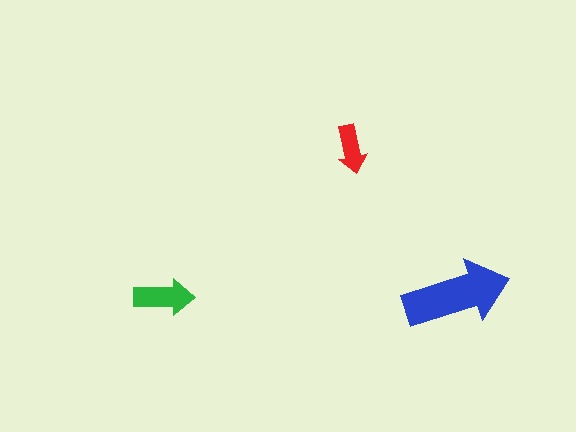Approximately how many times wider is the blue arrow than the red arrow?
About 2 times wider.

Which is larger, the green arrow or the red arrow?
The green one.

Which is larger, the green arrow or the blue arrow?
The blue one.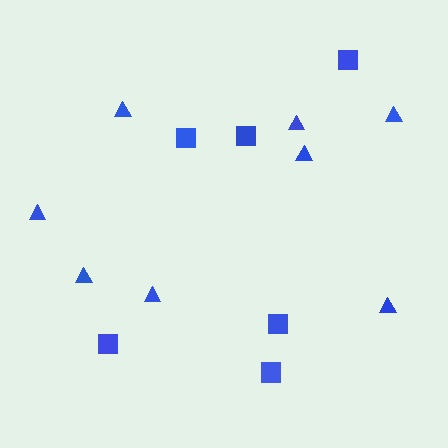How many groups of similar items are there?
There are 2 groups: one group of triangles (8) and one group of squares (6).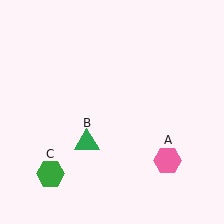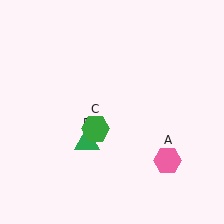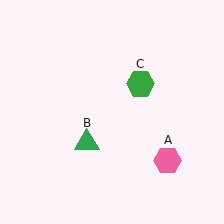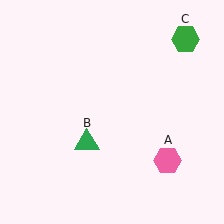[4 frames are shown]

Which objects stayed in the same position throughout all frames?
Pink hexagon (object A) and green triangle (object B) remained stationary.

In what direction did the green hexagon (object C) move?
The green hexagon (object C) moved up and to the right.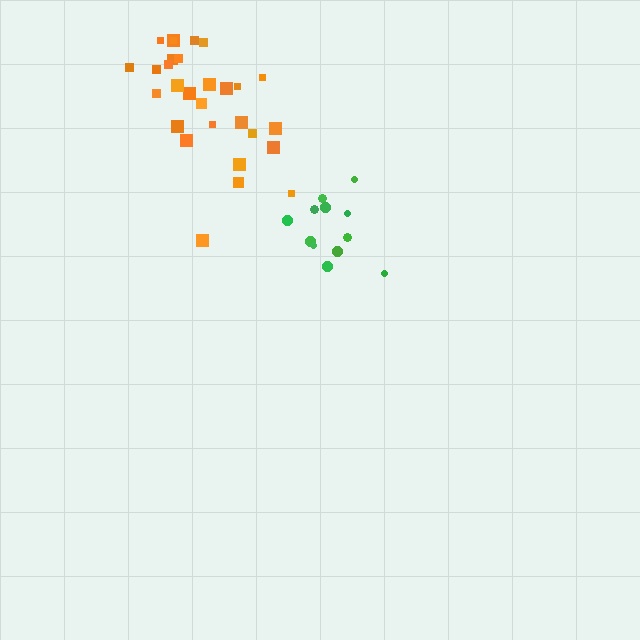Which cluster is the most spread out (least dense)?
Orange.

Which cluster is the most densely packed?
Green.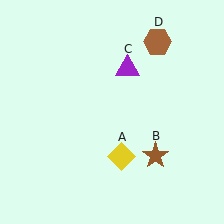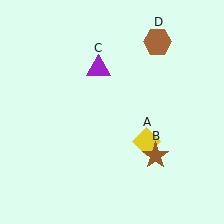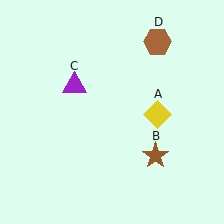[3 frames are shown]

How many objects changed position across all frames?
2 objects changed position: yellow diamond (object A), purple triangle (object C).